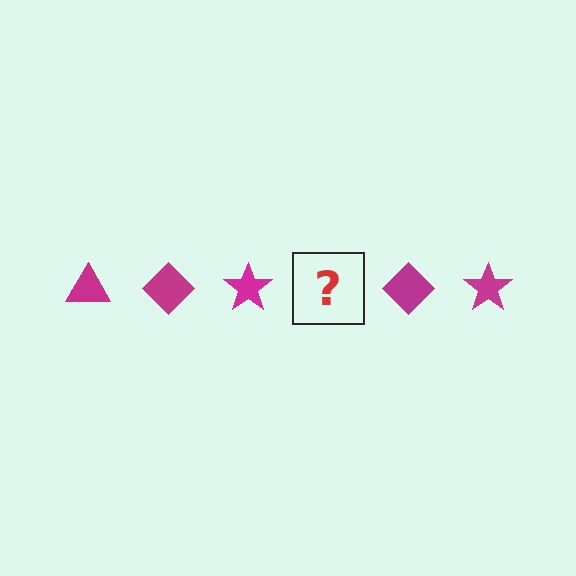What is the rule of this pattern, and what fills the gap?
The rule is that the pattern cycles through triangle, diamond, star shapes in magenta. The gap should be filled with a magenta triangle.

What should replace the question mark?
The question mark should be replaced with a magenta triangle.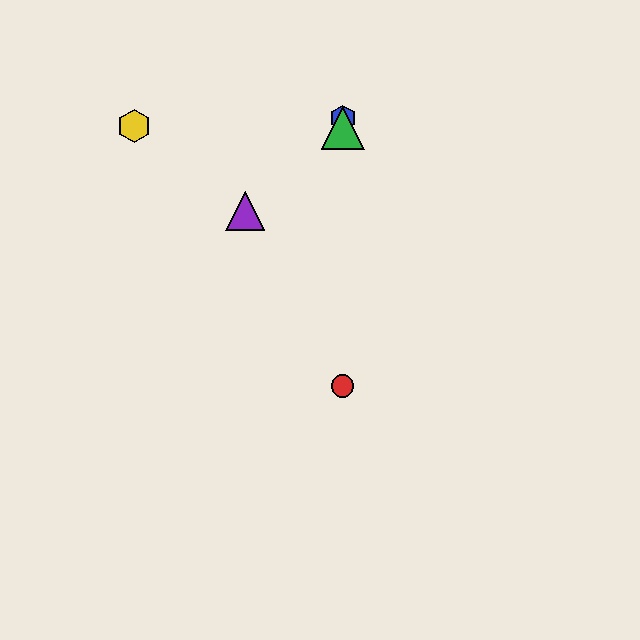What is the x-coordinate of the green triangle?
The green triangle is at x≈343.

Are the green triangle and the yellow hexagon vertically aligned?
No, the green triangle is at x≈343 and the yellow hexagon is at x≈134.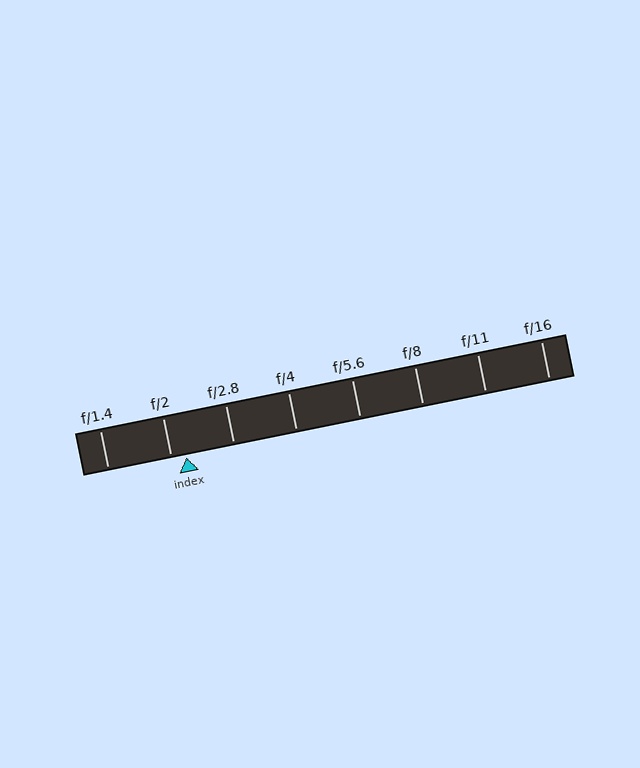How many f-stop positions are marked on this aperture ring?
There are 8 f-stop positions marked.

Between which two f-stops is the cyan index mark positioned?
The index mark is between f/2 and f/2.8.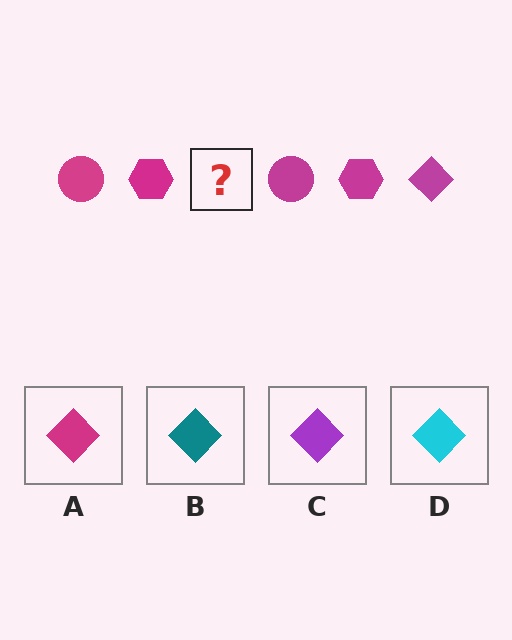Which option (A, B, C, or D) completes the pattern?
A.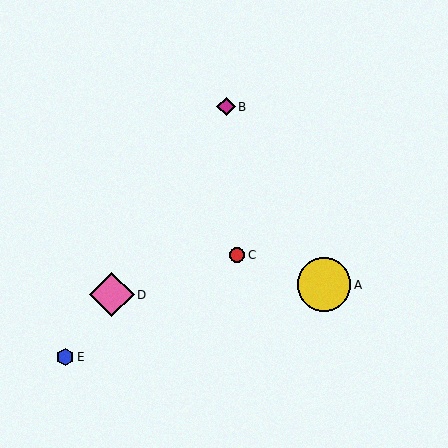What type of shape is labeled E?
Shape E is a blue hexagon.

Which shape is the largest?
The yellow circle (labeled A) is the largest.